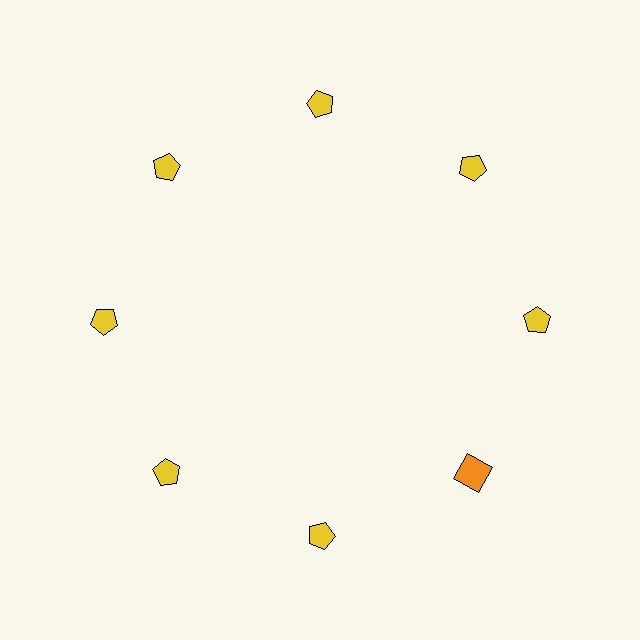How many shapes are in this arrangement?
There are 8 shapes arranged in a ring pattern.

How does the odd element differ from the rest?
It differs in both color (orange instead of yellow) and shape (square instead of pentagon).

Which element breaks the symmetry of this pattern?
The orange square at roughly the 4 o'clock position breaks the symmetry. All other shapes are yellow pentagons.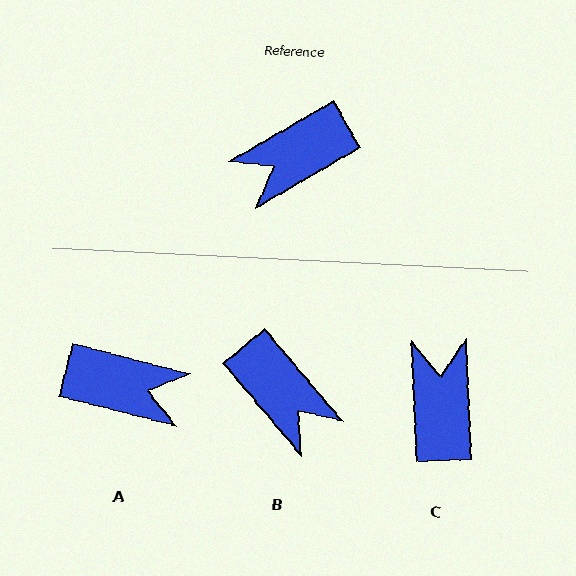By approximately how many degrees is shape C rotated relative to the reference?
Approximately 118 degrees clockwise.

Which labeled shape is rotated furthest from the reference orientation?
A, about 135 degrees away.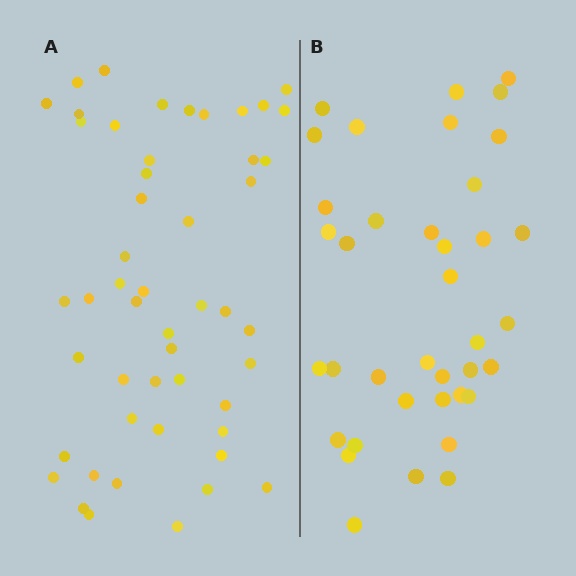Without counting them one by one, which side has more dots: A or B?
Region A (the left region) has more dots.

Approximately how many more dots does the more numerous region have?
Region A has roughly 12 or so more dots than region B.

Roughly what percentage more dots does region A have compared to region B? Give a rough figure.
About 30% more.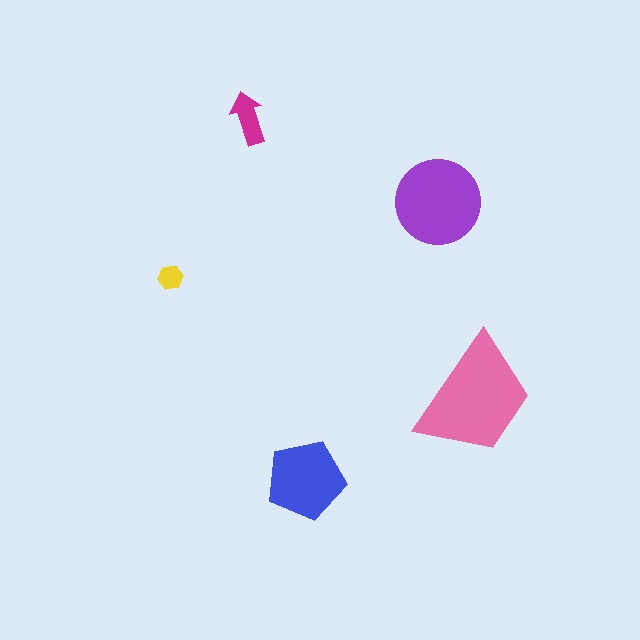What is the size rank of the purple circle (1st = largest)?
2nd.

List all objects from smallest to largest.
The yellow hexagon, the magenta arrow, the blue pentagon, the purple circle, the pink trapezoid.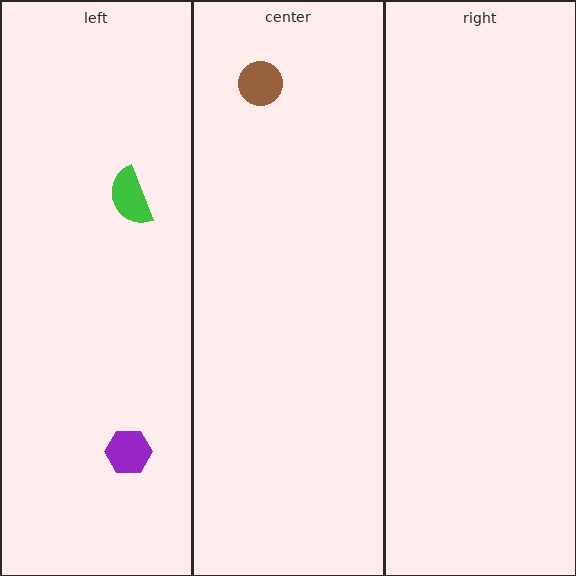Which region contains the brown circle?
The center region.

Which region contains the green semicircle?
The left region.